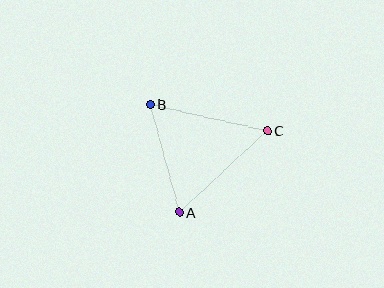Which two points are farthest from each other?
Points A and C are farthest from each other.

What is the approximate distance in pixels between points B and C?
The distance between B and C is approximately 120 pixels.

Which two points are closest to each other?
Points A and B are closest to each other.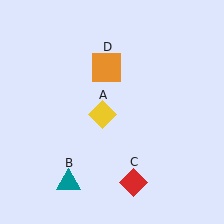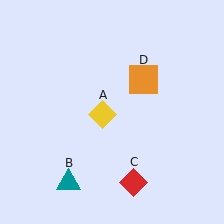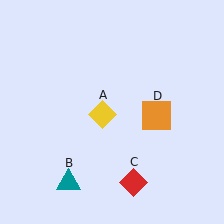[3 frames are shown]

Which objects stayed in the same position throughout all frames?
Yellow diamond (object A) and teal triangle (object B) and red diamond (object C) remained stationary.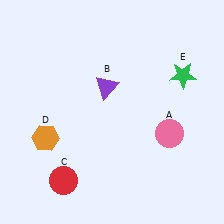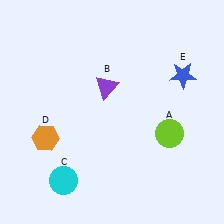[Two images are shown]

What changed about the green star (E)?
In Image 1, E is green. In Image 2, it changed to blue.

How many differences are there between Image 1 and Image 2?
There are 3 differences between the two images.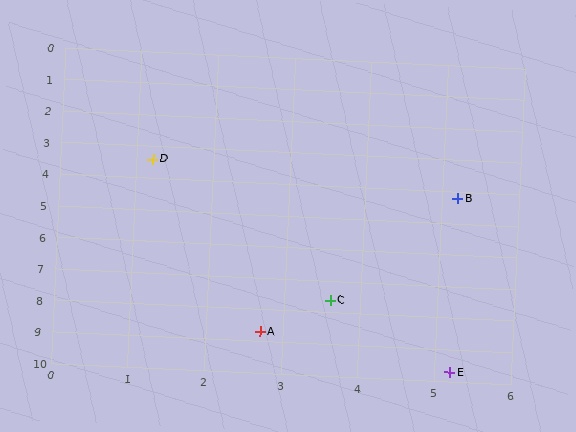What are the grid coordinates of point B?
Point B is at approximately (5.2, 4.2).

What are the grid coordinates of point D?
Point D is at approximately (1.2, 3.4).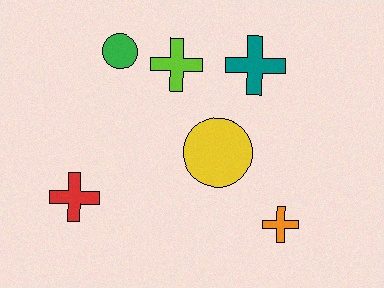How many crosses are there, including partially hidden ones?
There are 4 crosses.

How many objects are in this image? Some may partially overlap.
There are 6 objects.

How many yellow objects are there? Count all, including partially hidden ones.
There is 1 yellow object.